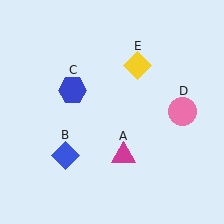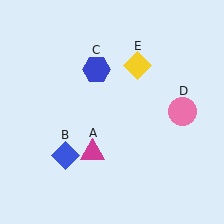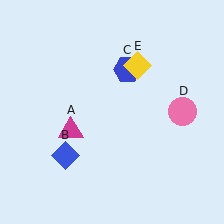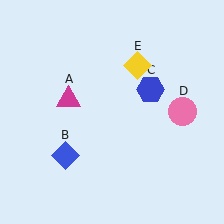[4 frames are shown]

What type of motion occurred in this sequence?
The magenta triangle (object A), blue hexagon (object C) rotated clockwise around the center of the scene.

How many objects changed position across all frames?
2 objects changed position: magenta triangle (object A), blue hexagon (object C).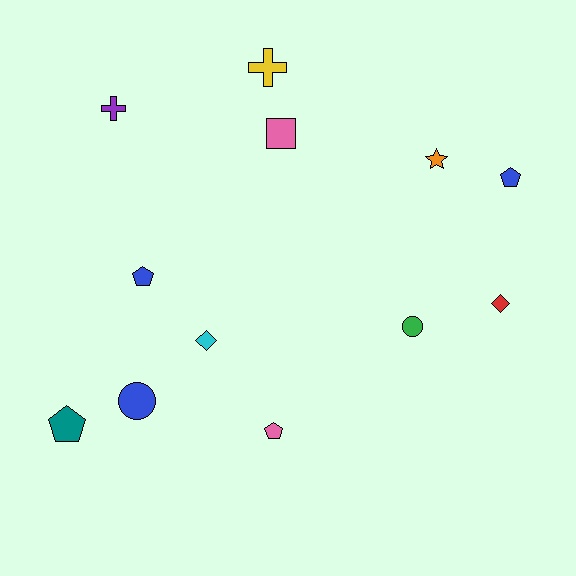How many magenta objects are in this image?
There are no magenta objects.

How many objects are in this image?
There are 12 objects.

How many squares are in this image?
There is 1 square.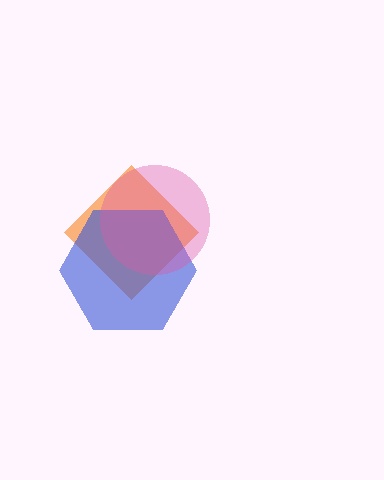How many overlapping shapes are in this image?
There are 3 overlapping shapes in the image.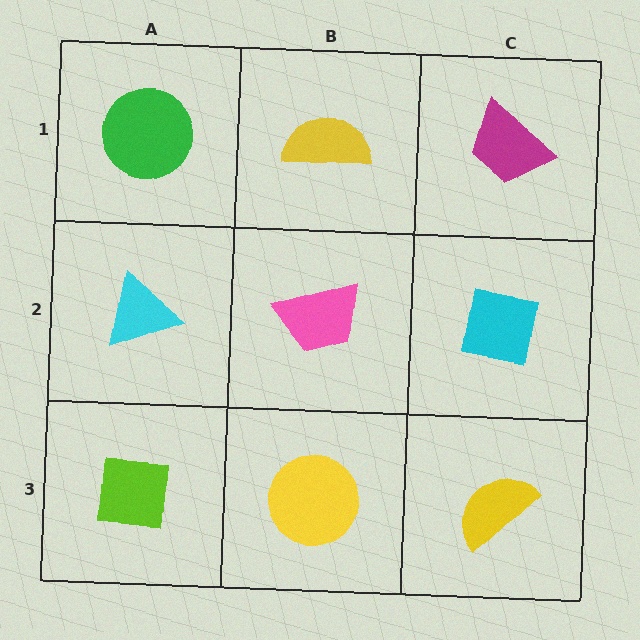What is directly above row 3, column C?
A cyan square.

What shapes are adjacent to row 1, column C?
A cyan square (row 2, column C), a yellow semicircle (row 1, column B).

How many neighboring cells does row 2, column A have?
3.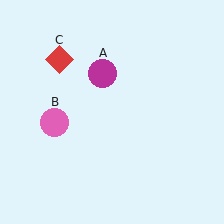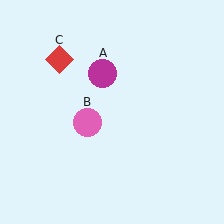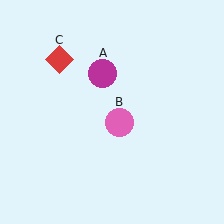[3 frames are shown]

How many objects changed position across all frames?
1 object changed position: pink circle (object B).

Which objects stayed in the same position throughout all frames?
Magenta circle (object A) and red diamond (object C) remained stationary.